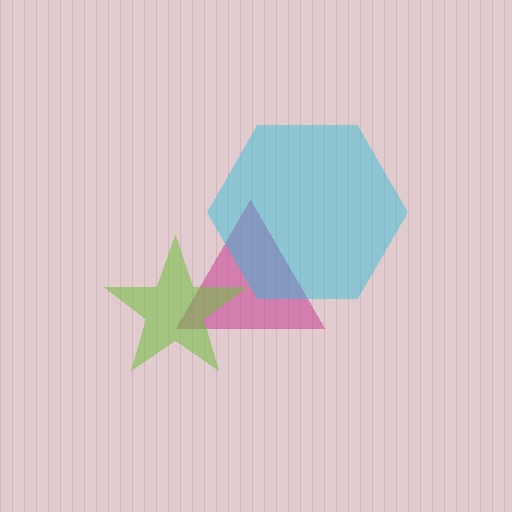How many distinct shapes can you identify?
There are 3 distinct shapes: a magenta triangle, a cyan hexagon, a lime star.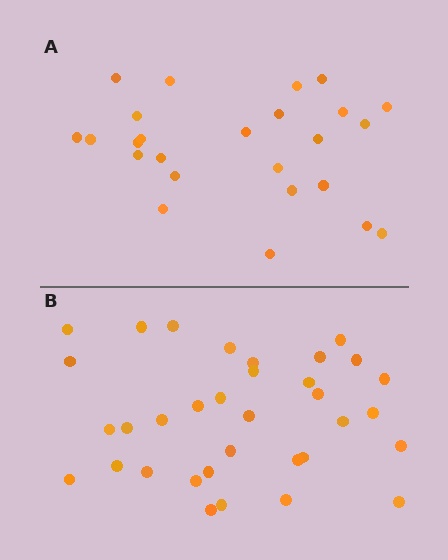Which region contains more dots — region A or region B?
Region B (the bottom region) has more dots.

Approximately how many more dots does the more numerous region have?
Region B has roughly 8 or so more dots than region A.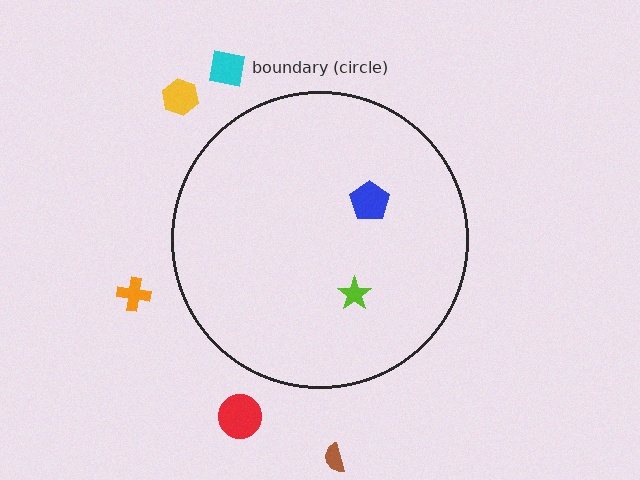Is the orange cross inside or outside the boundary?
Outside.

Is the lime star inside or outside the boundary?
Inside.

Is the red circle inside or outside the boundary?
Outside.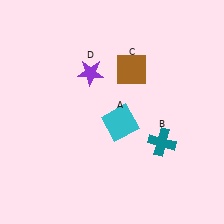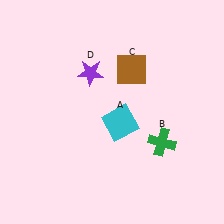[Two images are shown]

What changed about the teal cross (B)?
In Image 1, B is teal. In Image 2, it changed to green.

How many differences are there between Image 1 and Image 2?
There is 1 difference between the two images.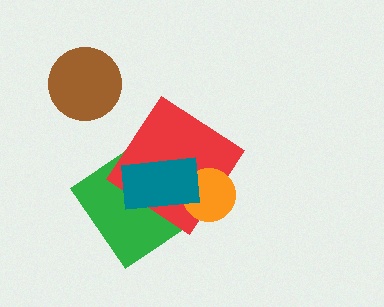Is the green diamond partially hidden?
Yes, it is partially covered by another shape.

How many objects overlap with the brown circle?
0 objects overlap with the brown circle.